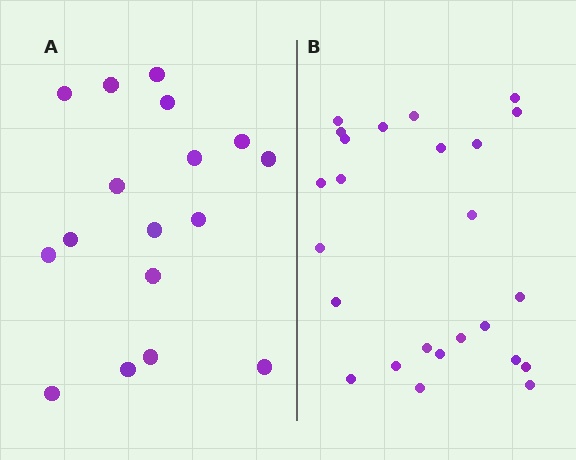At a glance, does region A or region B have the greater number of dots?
Region B (the right region) has more dots.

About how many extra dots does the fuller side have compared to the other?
Region B has roughly 8 or so more dots than region A.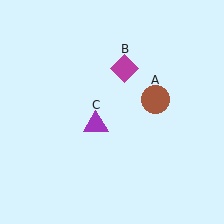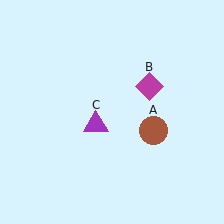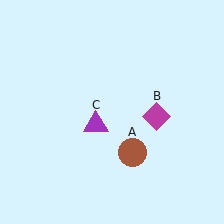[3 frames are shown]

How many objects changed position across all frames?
2 objects changed position: brown circle (object A), magenta diamond (object B).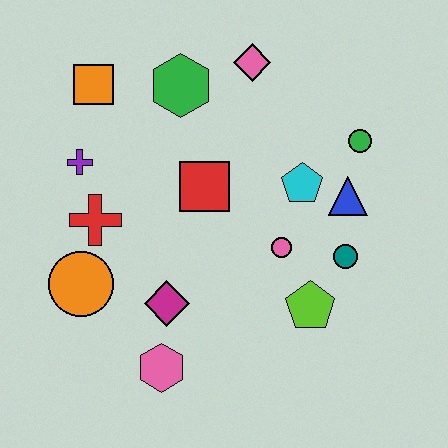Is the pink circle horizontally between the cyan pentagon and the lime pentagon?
No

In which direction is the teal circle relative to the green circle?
The teal circle is below the green circle.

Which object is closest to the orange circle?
The red cross is closest to the orange circle.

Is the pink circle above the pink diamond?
No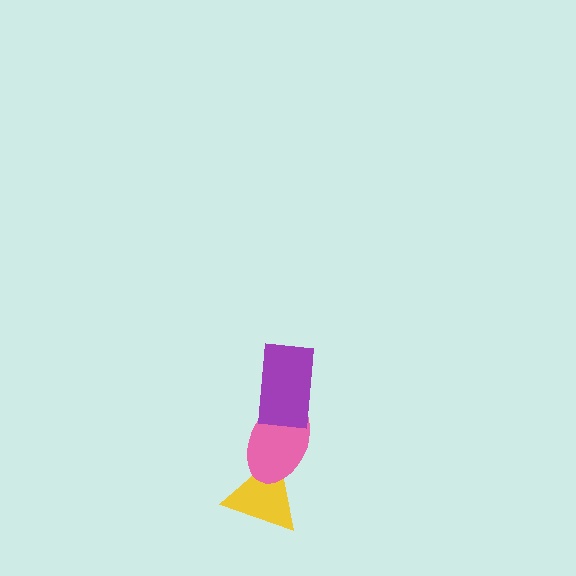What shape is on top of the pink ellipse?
The purple rectangle is on top of the pink ellipse.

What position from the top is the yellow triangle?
The yellow triangle is 3rd from the top.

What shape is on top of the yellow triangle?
The pink ellipse is on top of the yellow triangle.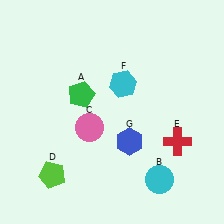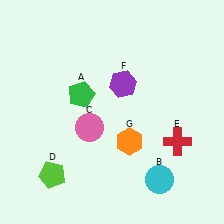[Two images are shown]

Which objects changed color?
F changed from cyan to purple. G changed from blue to orange.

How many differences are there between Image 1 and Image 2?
There are 2 differences between the two images.